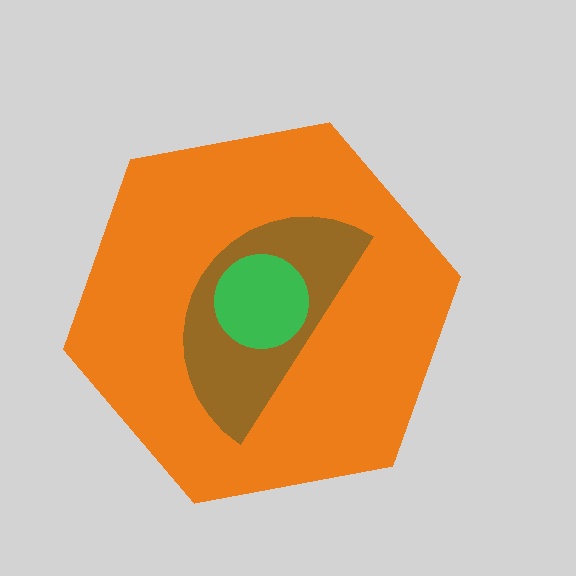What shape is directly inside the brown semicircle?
The green circle.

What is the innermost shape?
The green circle.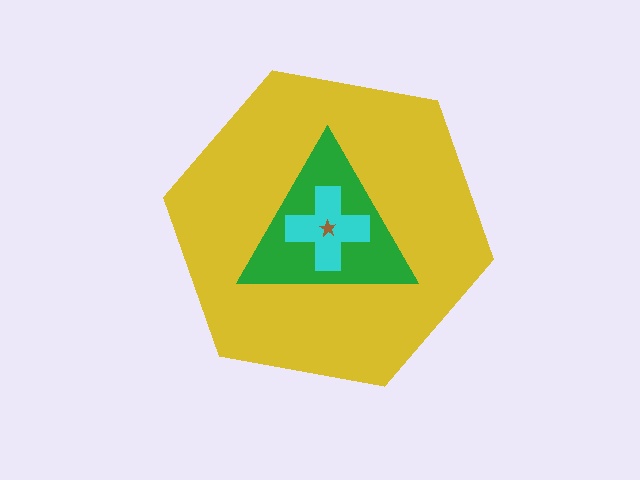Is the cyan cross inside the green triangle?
Yes.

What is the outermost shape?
The yellow hexagon.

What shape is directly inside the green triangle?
The cyan cross.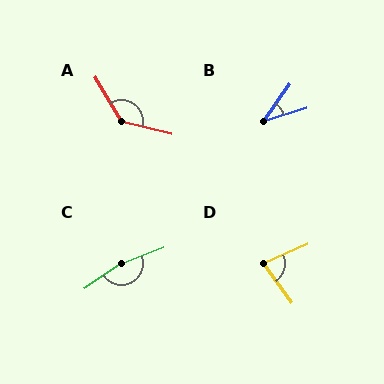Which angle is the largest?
C, at approximately 167 degrees.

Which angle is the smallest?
B, at approximately 38 degrees.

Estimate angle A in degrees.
Approximately 135 degrees.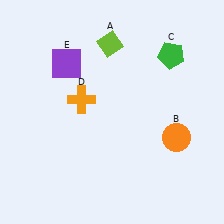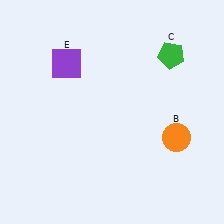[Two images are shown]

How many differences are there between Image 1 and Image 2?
There are 2 differences between the two images.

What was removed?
The orange cross (D), the lime diamond (A) were removed in Image 2.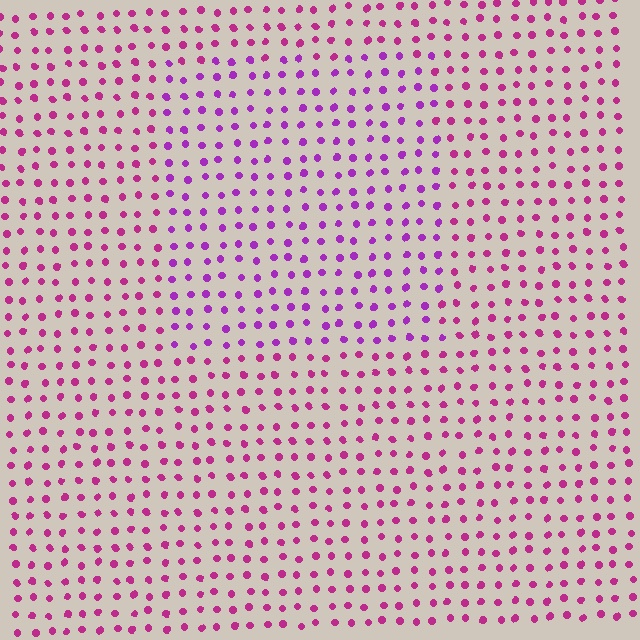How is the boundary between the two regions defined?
The boundary is defined purely by a slight shift in hue (about 30 degrees). Spacing, size, and orientation are identical on both sides.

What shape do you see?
I see a rectangle.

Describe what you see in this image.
The image is filled with small magenta elements in a uniform arrangement. A rectangle-shaped region is visible where the elements are tinted to a slightly different hue, forming a subtle color boundary.